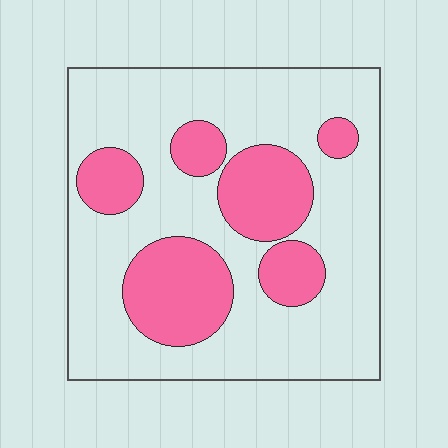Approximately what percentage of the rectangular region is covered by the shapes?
Approximately 30%.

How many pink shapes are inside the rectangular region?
6.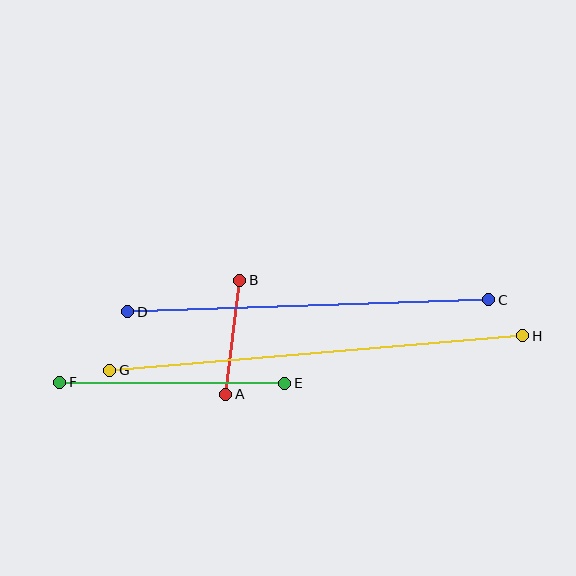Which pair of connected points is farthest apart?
Points G and H are farthest apart.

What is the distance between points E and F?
The distance is approximately 225 pixels.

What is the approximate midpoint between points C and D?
The midpoint is at approximately (308, 306) pixels.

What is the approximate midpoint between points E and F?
The midpoint is at approximately (172, 383) pixels.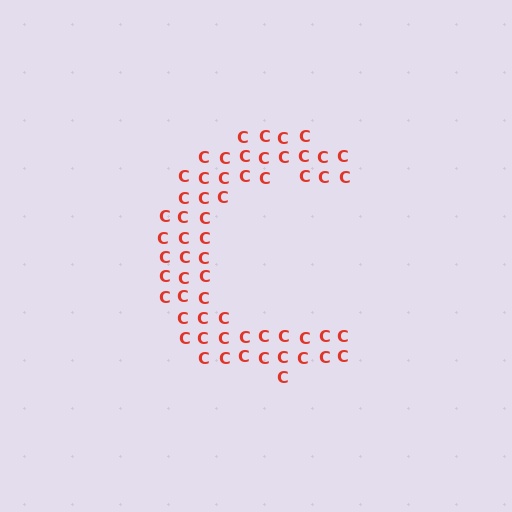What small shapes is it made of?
It is made of small letter C's.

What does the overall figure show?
The overall figure shows the letter C.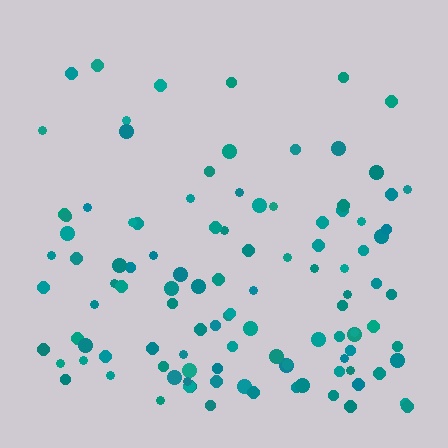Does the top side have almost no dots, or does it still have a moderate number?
Still a moderate number, just noticeably fewer than the bottom.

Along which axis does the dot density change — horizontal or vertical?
Vertical.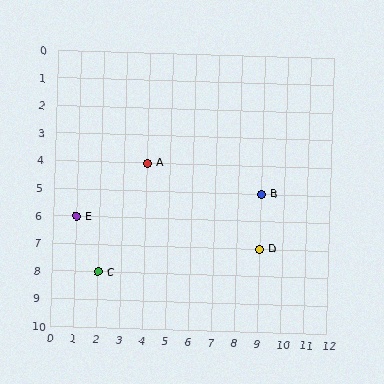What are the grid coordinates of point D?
Point D is at grid coordinates (9, 7).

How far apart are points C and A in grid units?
Points C and A are 2 columns and 4 rows apart (about 4.5 grid units diagonally).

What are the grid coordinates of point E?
Point E is at grid coordinates (1, 6).